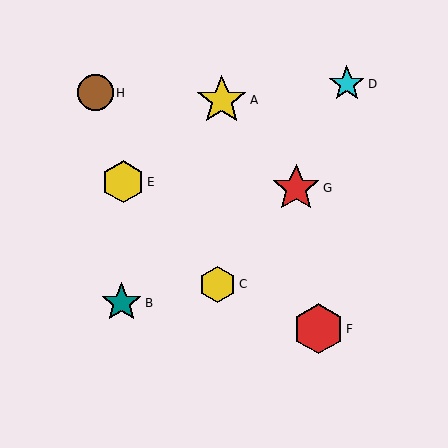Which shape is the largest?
The yellow star (labeled A) is the largest.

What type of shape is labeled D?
Shape D is a cyan star.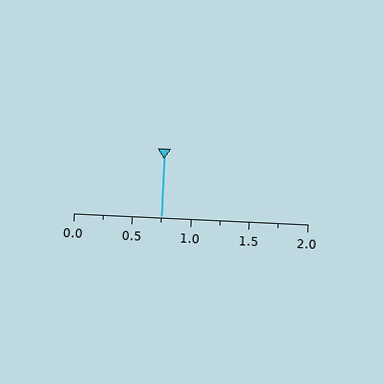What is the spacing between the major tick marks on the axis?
The major ticks are spaced 0.5 apart.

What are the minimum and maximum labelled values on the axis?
The axis runs from 0.0 to 2.0.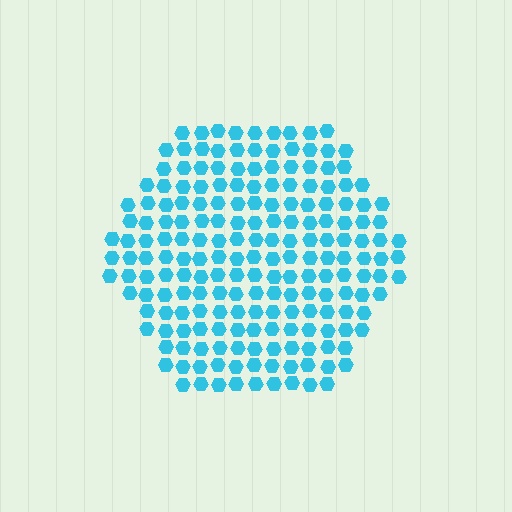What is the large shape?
The large shape is a hexagon.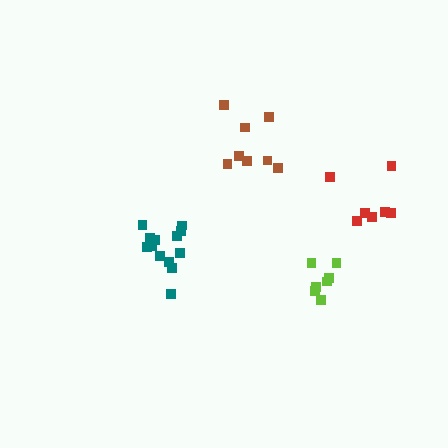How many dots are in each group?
Group 1: 7 dots, Group 2: 7 dots, Group 3: 8 dots, Group 4: 13 dots (35 total).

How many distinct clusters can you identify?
There are 4 distinct clusters.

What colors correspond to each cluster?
The clusters are colored: red, lime, brown, teal.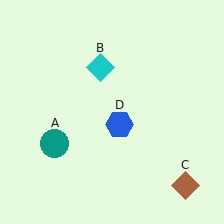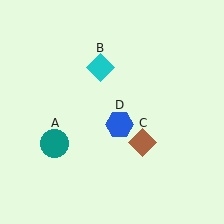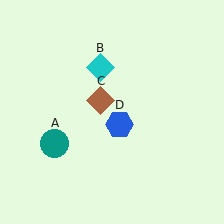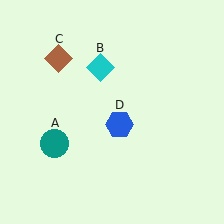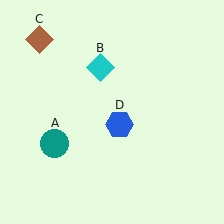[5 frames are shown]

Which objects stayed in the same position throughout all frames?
Teal circle (object A) and cyan diamond (object B) and blue hexagon (object D) remained stationary.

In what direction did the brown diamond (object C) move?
The brown diamond (object C) moved up and to the left.